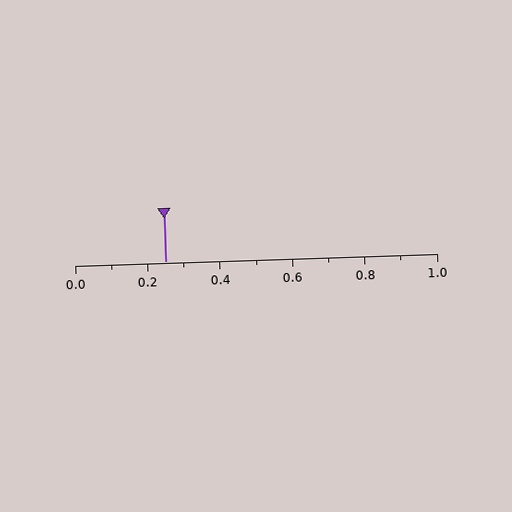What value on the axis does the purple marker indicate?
The marker indicates approximately 0.25.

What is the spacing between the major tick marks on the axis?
The major ticks are spaced 0.2 apart.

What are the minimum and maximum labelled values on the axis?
The axis runs from 0.0 to 1.0.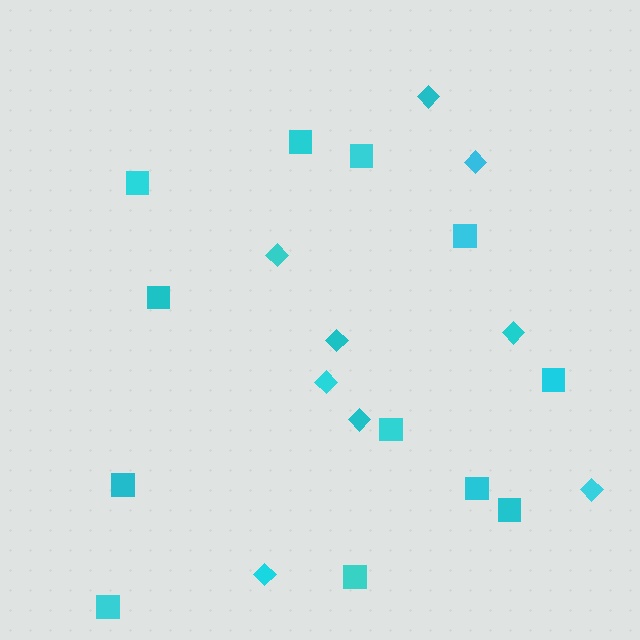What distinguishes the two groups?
There are 2 groups: one group of diamonds (9) and one group of squares (12).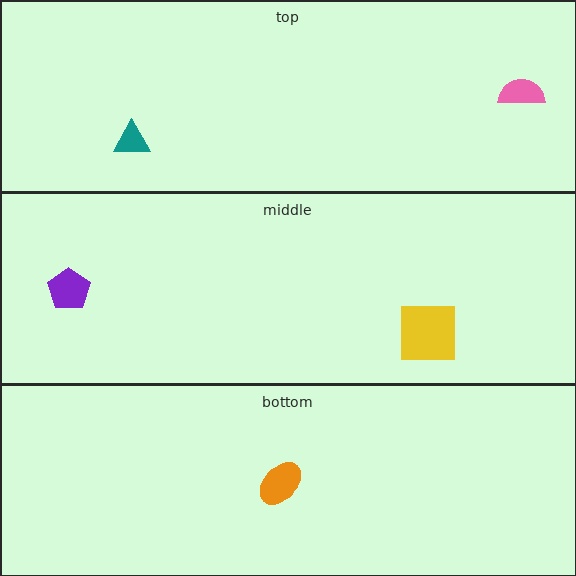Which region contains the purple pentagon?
The middle region.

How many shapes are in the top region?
2.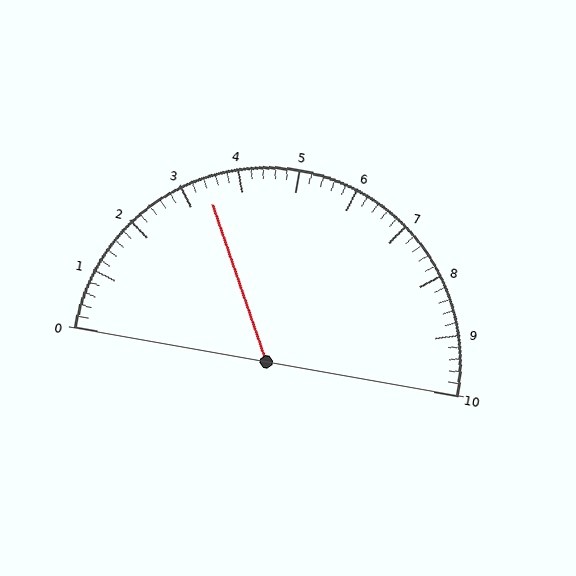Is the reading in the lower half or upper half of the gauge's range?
The reading is in the lower half of the range (0 to 10).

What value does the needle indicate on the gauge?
The needle indicates approximately 3.4.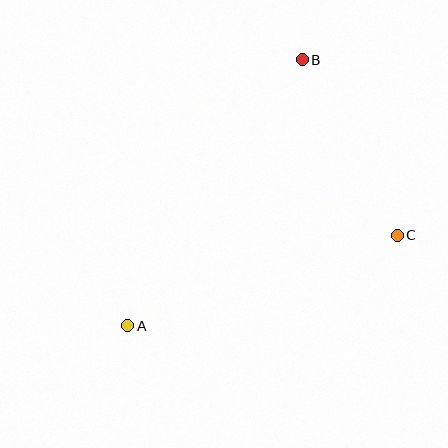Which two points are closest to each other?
Points B and C are closest to each other.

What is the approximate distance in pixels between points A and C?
The distance between A and C is approximately 284 pixels.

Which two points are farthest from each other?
Points A and B are farthest from each other.